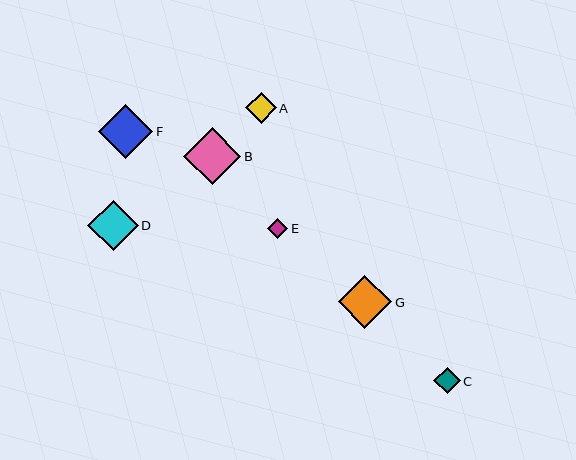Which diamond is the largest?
Diamond B is the largest with a size of approximately 57 pixels.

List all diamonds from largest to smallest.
From largest to smallest: B, F, G, D, A, C, E.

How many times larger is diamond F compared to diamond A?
Diamond F is approximately 1.8 times the size of diamond A.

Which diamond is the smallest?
Diamond E is the smallest with a size of approximately 20 pixels.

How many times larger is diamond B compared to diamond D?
Diamond B is approximately 1.1 times the size of diamond D.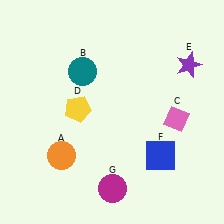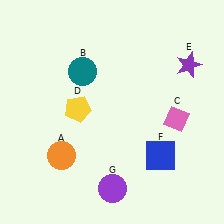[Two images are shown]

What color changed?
The circle (G) changed from magenta in Image 1 to purple in Image 2.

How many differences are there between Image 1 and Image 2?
There is 1 difference between the two images.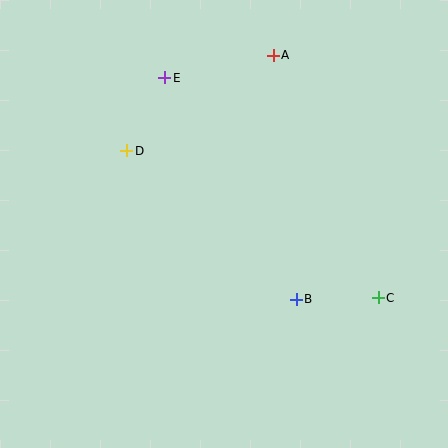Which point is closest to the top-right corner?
Point A is closest to the top-right corner.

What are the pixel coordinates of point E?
Point E is at (165, 78).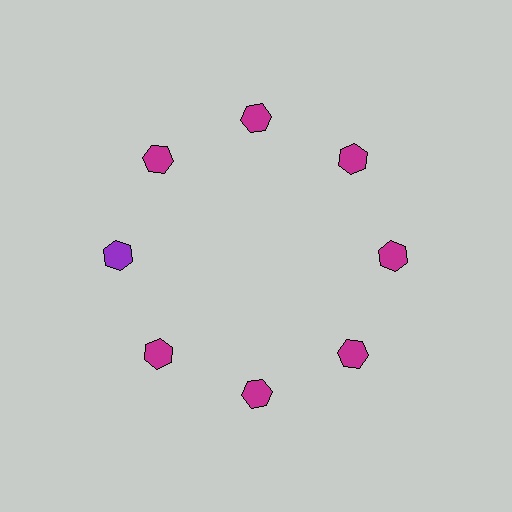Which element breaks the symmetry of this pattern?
The purple hexagon at roughly the 9 o'clock position breaks the symmetry. All other shapes are magenta hexagons.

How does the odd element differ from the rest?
It has a different color: purple instead of magenta.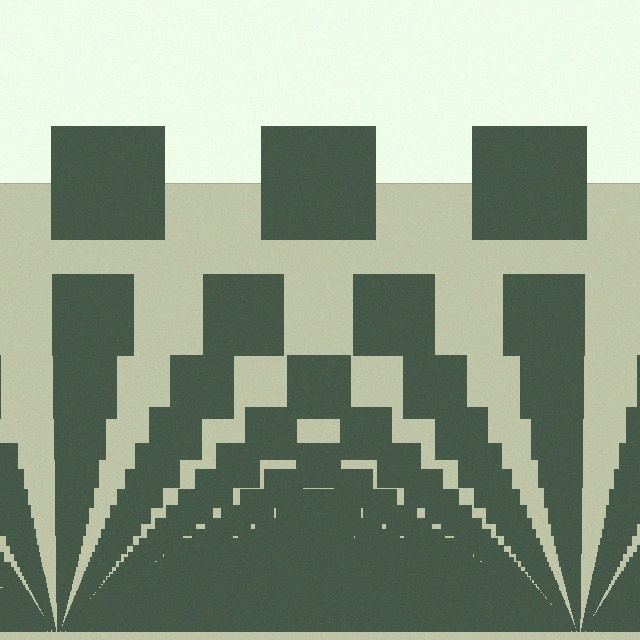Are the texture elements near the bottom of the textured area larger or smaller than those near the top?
Smaller. The gradient is inverted — elements near the bottom are smaller and denser.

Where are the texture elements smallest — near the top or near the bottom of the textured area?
Near the bottom.